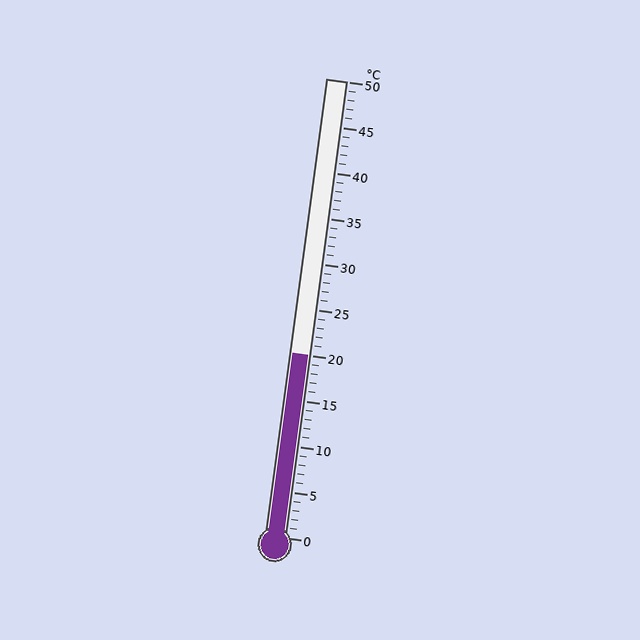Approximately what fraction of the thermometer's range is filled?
The thermometer is filled to approximately 40% of its range.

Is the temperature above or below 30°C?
The temperature is below 30°C.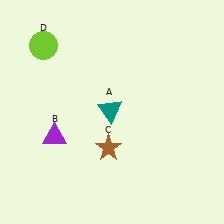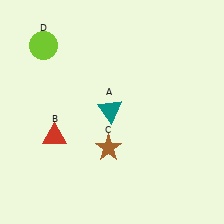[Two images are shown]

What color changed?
The triangle (B) changed from purple in Image 1 to red in Image 2.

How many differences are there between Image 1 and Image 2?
There is 1 difference between the two images.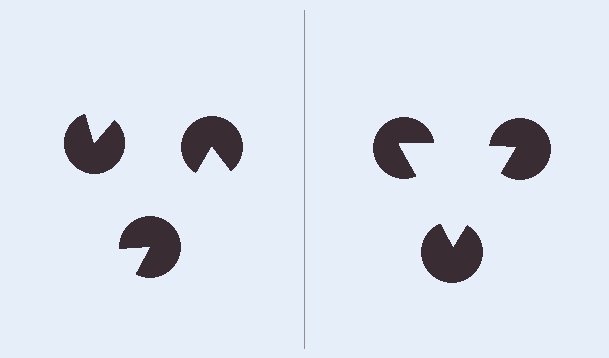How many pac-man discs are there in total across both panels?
6 — 3 on each side.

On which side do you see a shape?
An illusory triangle appears on the right side. On the left side the wedge cuts are rotated, so no coherent shape forms.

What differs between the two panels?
The pac-man discs are positioned identically on both sides; only the wedge orientations differ. On the right they align to a triangle; on the left they are misaligned.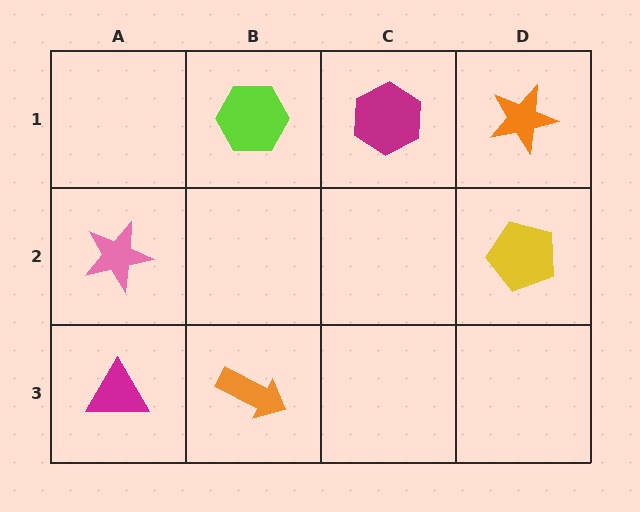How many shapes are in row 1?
3 shapes.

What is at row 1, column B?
A lime hexagon.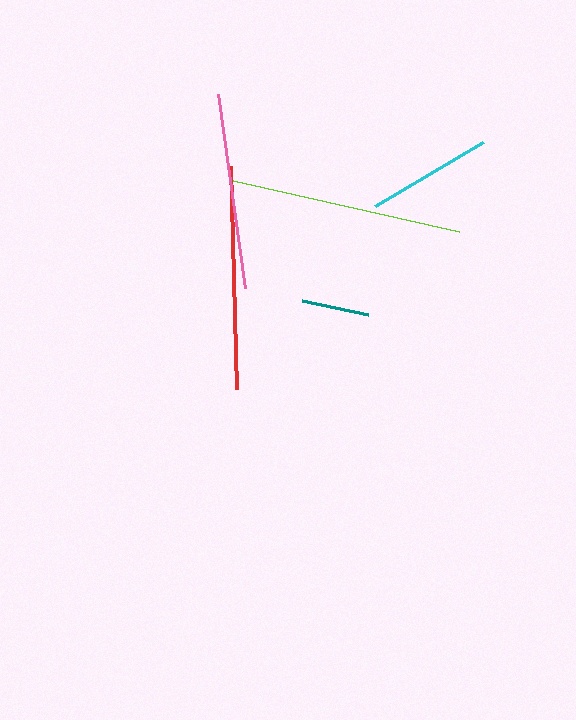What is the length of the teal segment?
The teal segment is approximately 67 pixels long.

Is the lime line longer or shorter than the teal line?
The lime line is longer than the teal line.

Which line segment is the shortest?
The teal line is the shortest at approximately 67 pixels.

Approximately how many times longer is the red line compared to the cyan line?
The red line is approximately 1.8 times the length of the cyan line.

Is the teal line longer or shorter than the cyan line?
The cyan line is longer than the teal line.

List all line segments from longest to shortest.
From longest to shortest: lime, red, pink, cyan, teal.